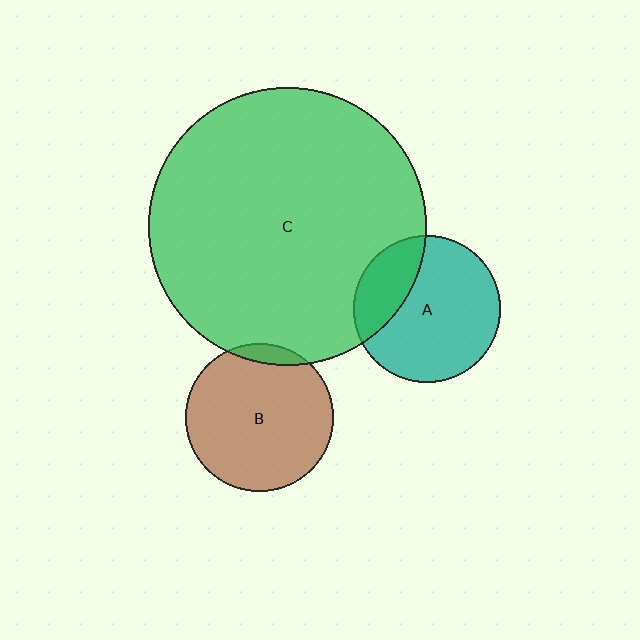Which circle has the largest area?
Circle C (green).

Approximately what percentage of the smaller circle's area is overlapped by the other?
Approximately 5%.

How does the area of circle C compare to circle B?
Approximately 3.5 times.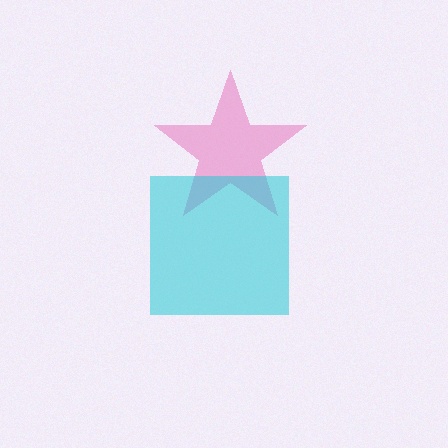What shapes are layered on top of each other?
The layered shapes are: a pink star, a cyan square.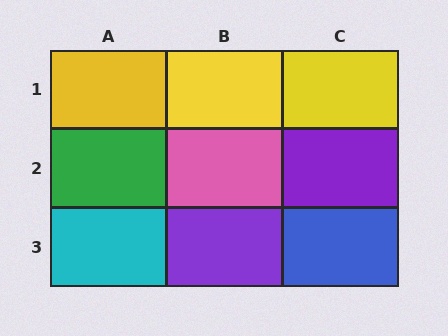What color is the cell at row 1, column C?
Yellow.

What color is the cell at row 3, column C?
Blue.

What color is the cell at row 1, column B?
Yellow.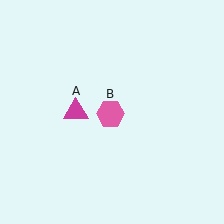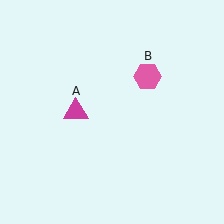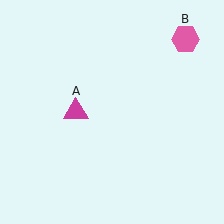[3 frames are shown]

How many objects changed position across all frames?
1 object changed position: pink hexagon (object B).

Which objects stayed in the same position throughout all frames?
Magenta triangle (object A) remained stationary.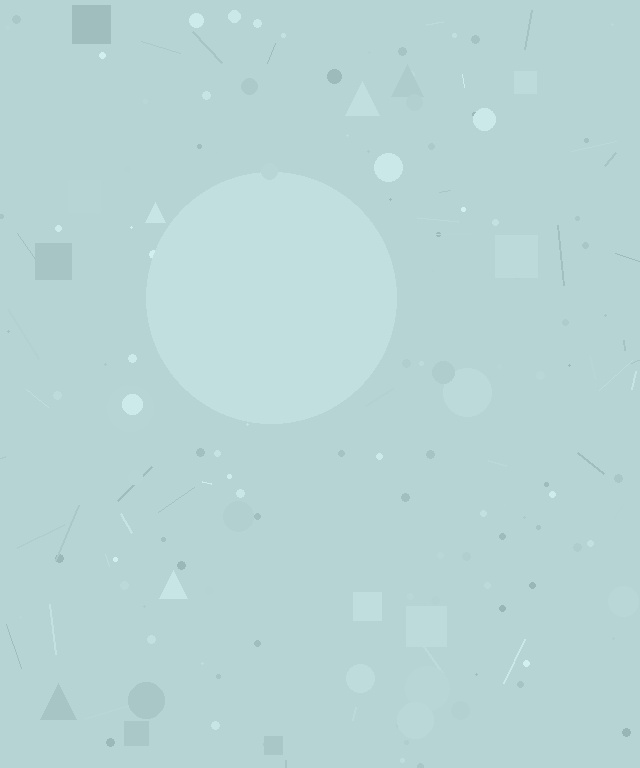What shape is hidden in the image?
A circle is hidden in the image.